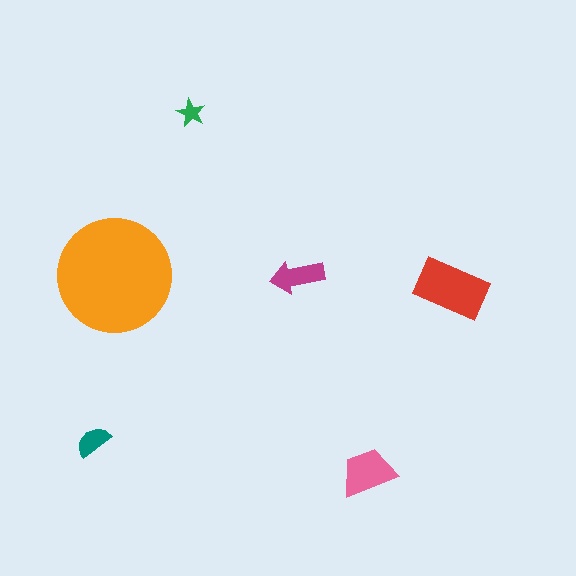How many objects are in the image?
There are 6 objects in the image.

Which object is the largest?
The orange circle.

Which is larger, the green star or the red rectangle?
The red rectangle.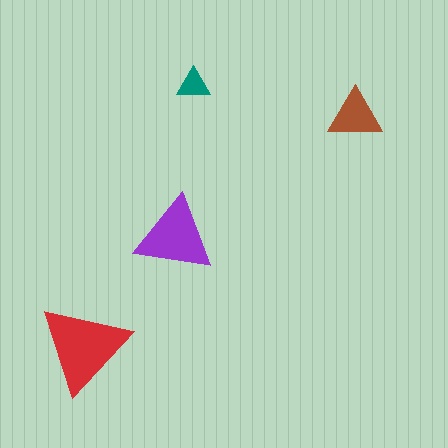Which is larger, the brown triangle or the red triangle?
The red one.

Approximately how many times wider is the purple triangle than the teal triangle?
About 2.5 times wider.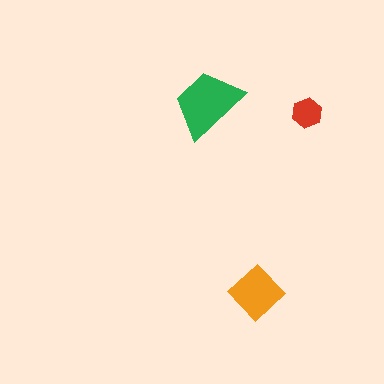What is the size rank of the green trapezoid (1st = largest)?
1st.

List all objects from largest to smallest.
The green trapezoid, the orange diamond, the red hexagon.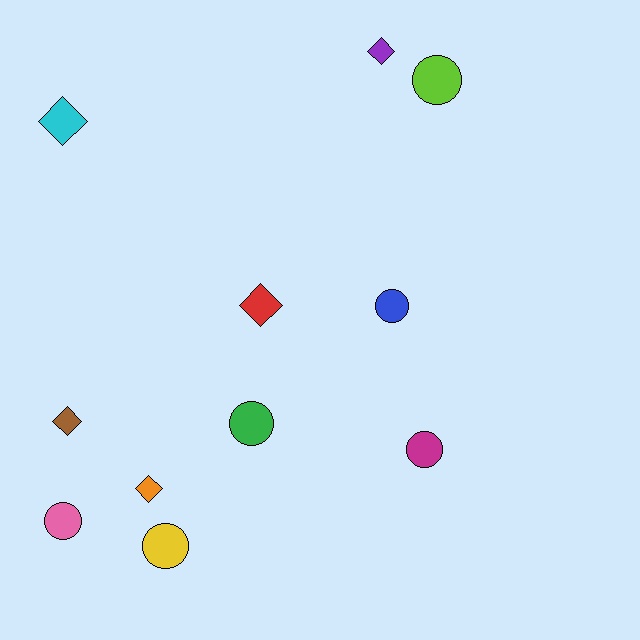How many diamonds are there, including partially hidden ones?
There are 5 diamonds.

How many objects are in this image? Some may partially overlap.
There are 11 objects.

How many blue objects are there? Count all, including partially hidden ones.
There is 1 blue object.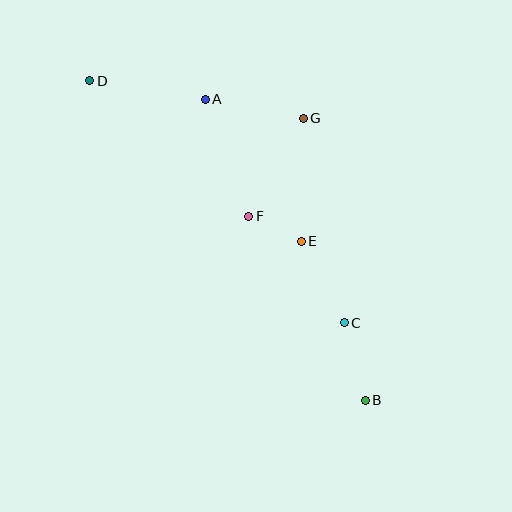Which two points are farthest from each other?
Points B and D are farthest from each other.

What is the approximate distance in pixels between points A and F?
The distance between A and F is approximately 125 pixels.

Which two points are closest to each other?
Points E and F are closest to each other.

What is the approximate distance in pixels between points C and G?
The distance between C and G is approximately 208 pixels.